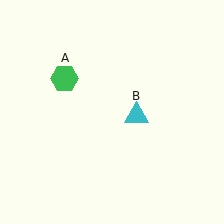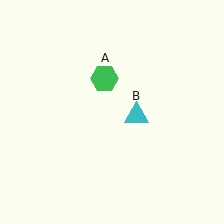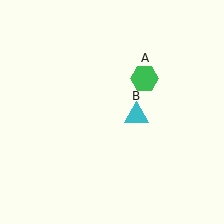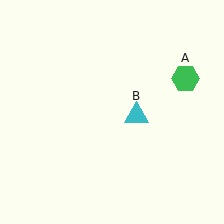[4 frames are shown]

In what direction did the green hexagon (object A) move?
The green hexagon (object A) moved right.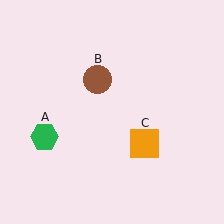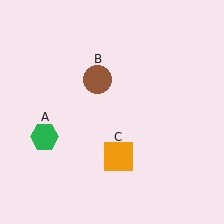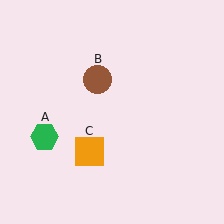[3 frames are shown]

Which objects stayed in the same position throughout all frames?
Green hexagon (object A) and brown circle (object B) remained stationary.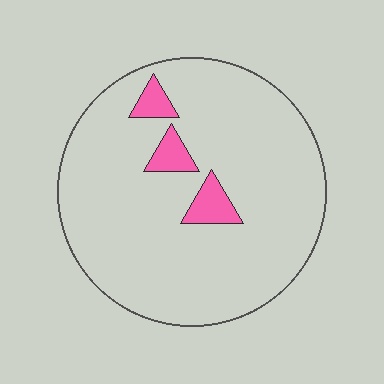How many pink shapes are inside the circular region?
3.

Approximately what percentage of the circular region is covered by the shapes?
Approximately 10%.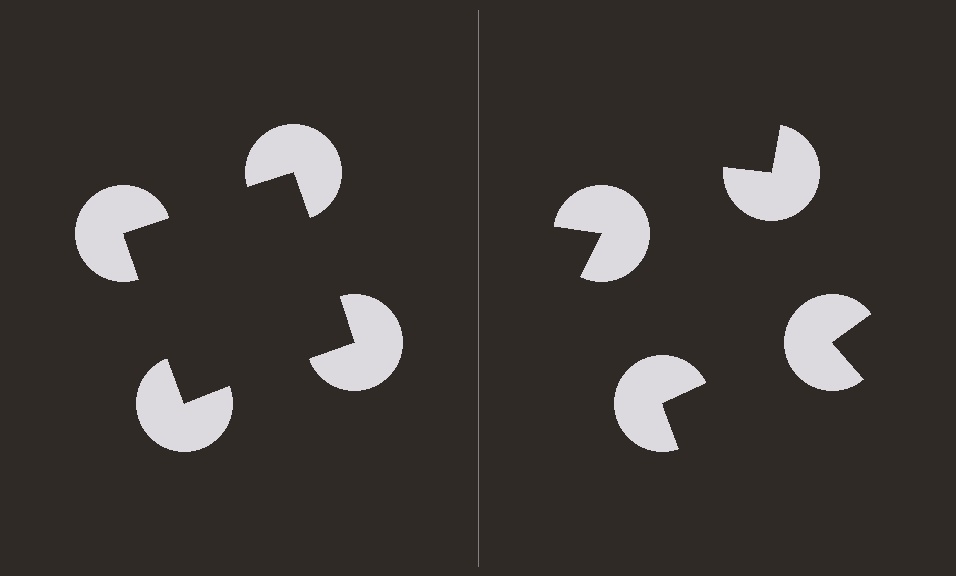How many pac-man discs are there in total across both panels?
8 — 4 on each side.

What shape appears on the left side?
An illusory square.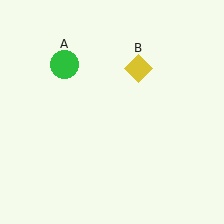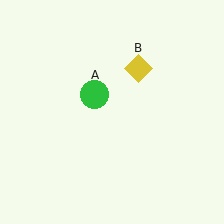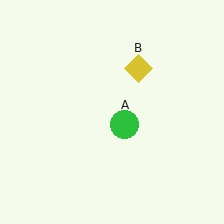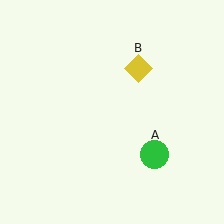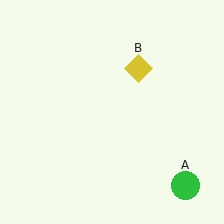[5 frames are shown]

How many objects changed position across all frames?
1 object changed position: green circle (object A).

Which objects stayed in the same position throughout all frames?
Yellow diamond (object B) remained stationary.